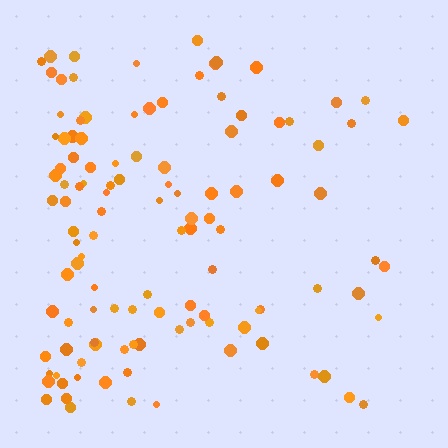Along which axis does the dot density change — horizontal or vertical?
Horizontal.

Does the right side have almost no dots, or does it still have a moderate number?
Still a moderate number, just noticeably fewer than the left.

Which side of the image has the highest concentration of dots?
The left.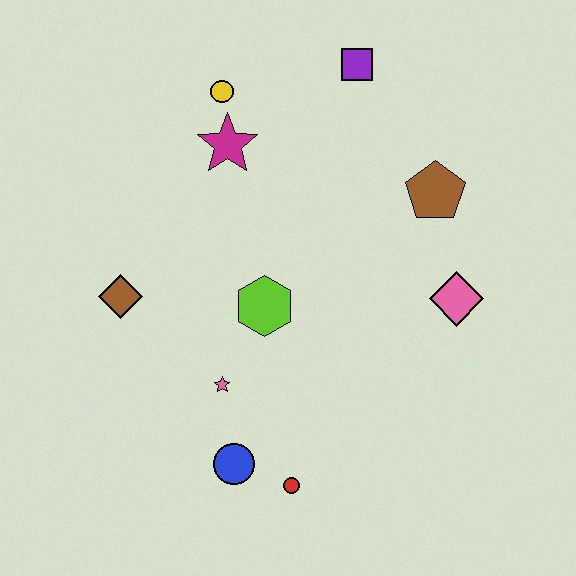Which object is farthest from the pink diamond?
The brown diamond is farthest from the pink diamond.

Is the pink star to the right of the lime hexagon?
No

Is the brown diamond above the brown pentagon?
No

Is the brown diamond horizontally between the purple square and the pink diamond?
No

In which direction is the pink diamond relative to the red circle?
The pink diamond is above the red circle.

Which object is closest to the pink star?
The blue circle is closest to the pink star.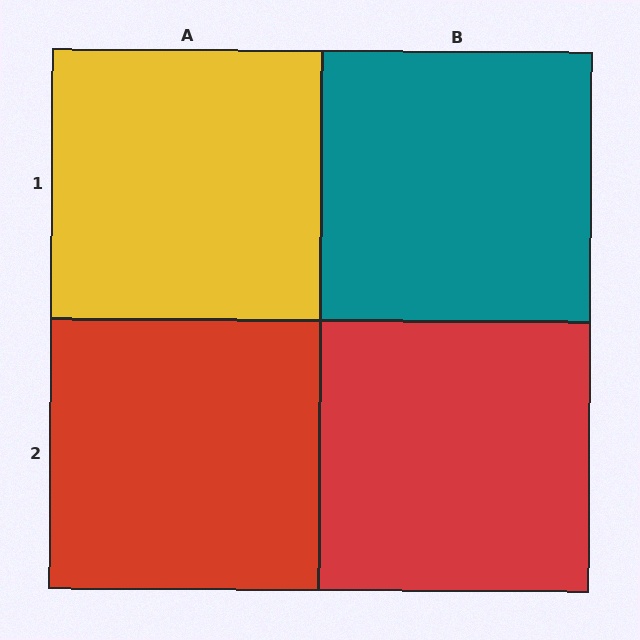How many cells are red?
2 cells are red.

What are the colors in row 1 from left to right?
Yellow, teal.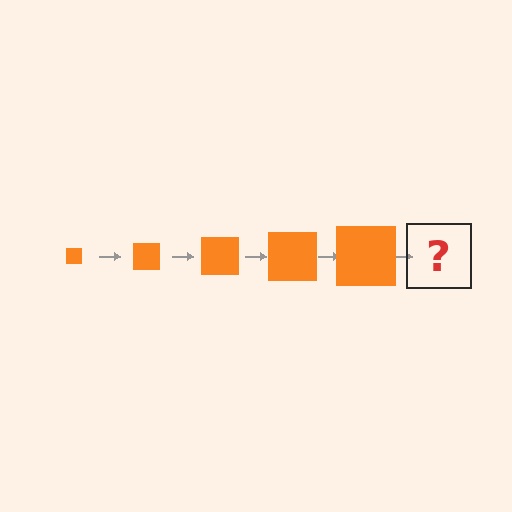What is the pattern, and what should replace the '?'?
The pattern is that the square gets progressively larger each step. The '?' should be an orange square, larger than the previous one.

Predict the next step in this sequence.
The next step is an orange square, larger than the previous one.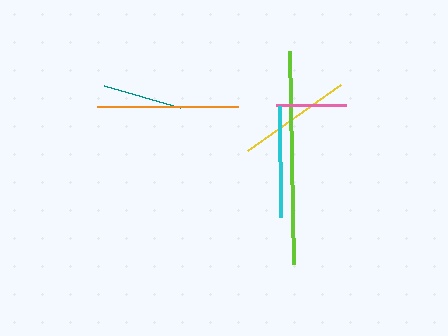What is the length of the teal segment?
The teal segment is approximately 79 pixels long.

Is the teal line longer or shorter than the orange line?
The orange line is longer than the teal line.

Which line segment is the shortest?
The pink line is the shortest at approximately 70 pixels.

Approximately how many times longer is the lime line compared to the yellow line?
The lime line is approximately 1.9 times the length of the yellow line.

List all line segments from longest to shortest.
From longest to shortest: lime, orange, yellow, cyan, teal, pink.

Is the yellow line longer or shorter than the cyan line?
The yellow line is longer than the cyan line.